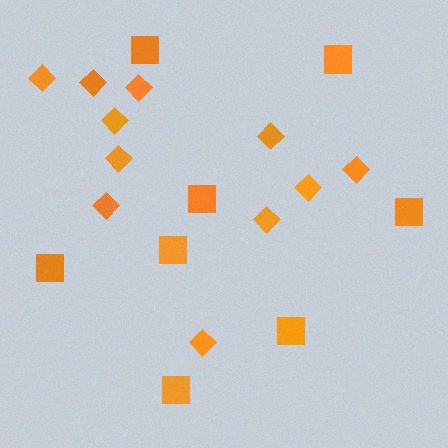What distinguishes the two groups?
There are 2 groups: one group of diamonds (11) and one group of squares (8).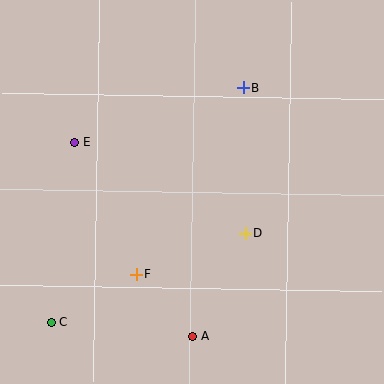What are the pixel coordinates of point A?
Point A is at (192, 336).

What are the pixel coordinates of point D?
Point D is at (246, 233).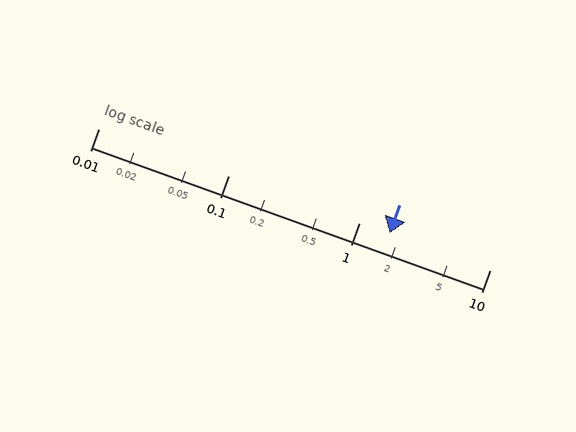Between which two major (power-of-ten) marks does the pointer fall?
The pointer is between 1 and 10.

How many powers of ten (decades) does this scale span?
The scale spans 3 decades, from 0.01 to 10.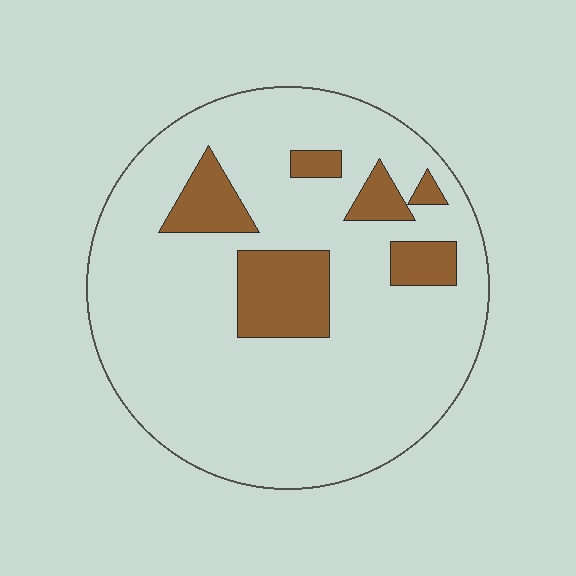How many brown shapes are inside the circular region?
6.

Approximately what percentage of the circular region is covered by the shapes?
Approximately 15%.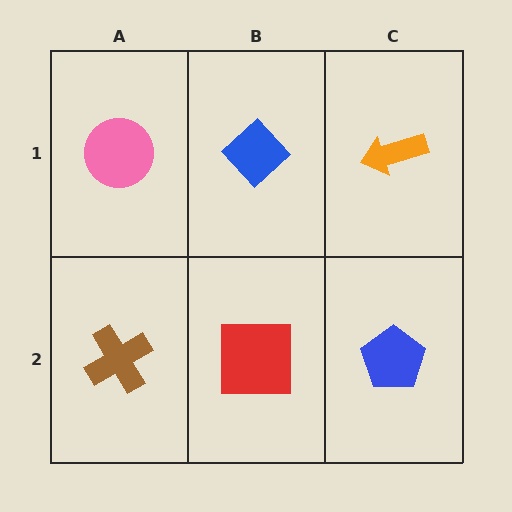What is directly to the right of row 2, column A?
A red square.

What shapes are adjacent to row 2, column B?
A blue diamond (row 1, column B), a brown cross (row 2, column A), a blue pentagon (row 2, column C).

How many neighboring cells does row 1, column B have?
3.